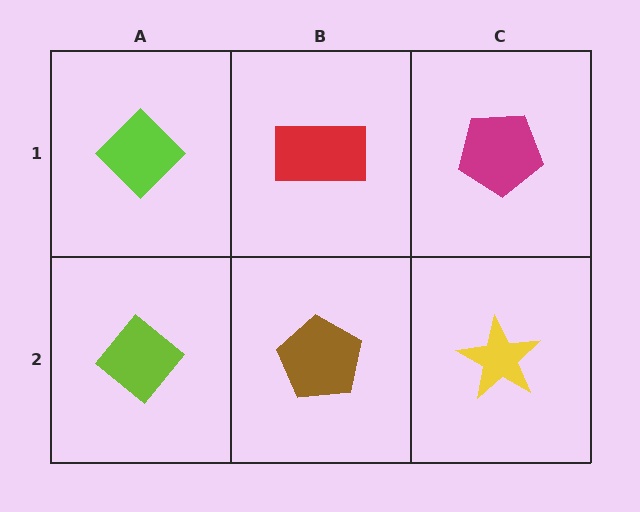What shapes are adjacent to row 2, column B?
A red rectangle (row 1, column B), a lime diamond (row 2, column A), a yellow star (row 2, column C).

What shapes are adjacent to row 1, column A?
A lime diamond (row 2, column A), a red rectangle (row 1, column B).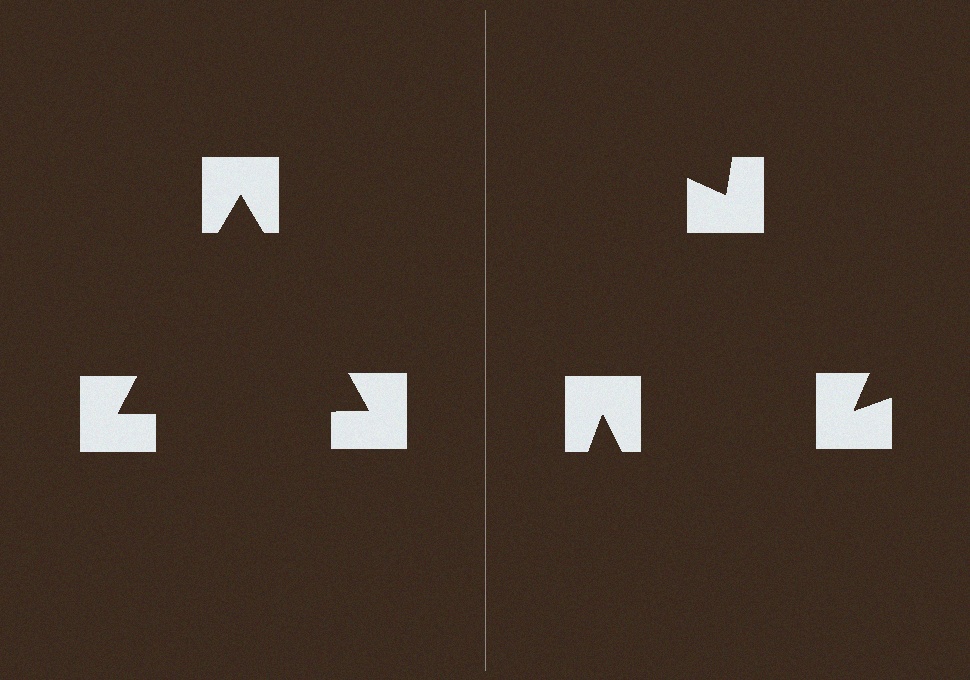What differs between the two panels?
The notched squares are positioned identically on both sides; only the wedge orientations differ. On the left they align to a triangle; on the right they are misaligned.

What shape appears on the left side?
An illusory triangle.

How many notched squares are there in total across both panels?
6 — 3 on each side.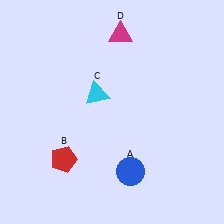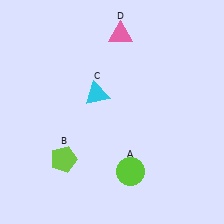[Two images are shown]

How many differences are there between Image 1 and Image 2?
There are 3 differences between the two images.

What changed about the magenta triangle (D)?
In Image 1, D is magenta. In Image 2, it changed to pink.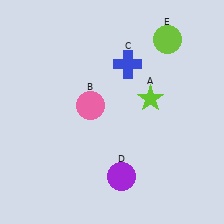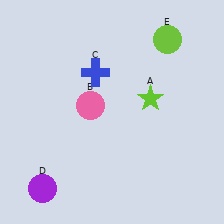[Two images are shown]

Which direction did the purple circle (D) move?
The purple circle (D) moved left.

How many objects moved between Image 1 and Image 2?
2 objects moved between the two images.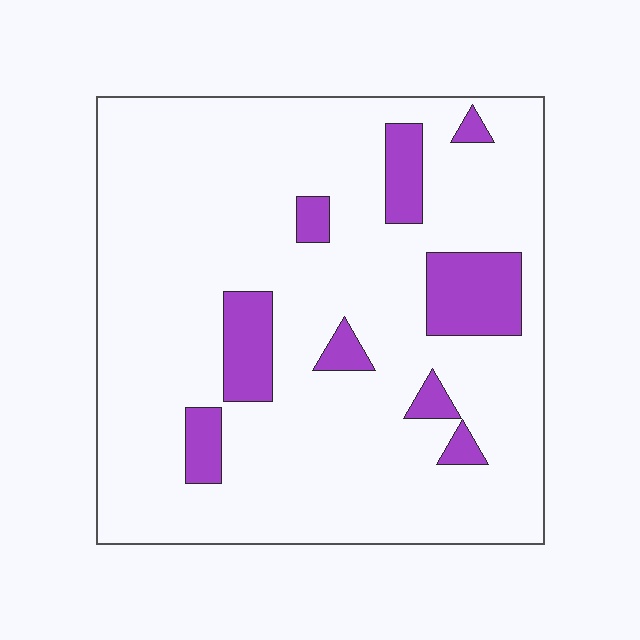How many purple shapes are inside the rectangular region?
9.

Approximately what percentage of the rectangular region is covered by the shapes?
Approximately 15%.